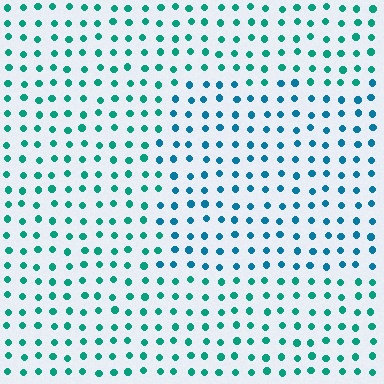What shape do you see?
I see a rectangle.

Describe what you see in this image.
The image is filled with small teal elements in a uniform arrangement. A rectangle-shaped region is visible where the elements are tinted to a slightly different hue, forming a subtle color boundary.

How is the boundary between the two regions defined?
The boundary is defined purely by a slight shift in hue (about 29 degrees). Spacing, size, and orientation are identical on both sides.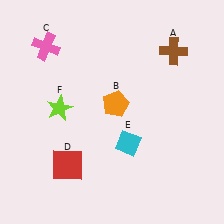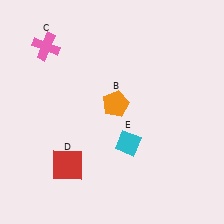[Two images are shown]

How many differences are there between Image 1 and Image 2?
There are 2 differences between the two images.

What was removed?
The lime star (F), the brown cross (A) were removed in Image 2.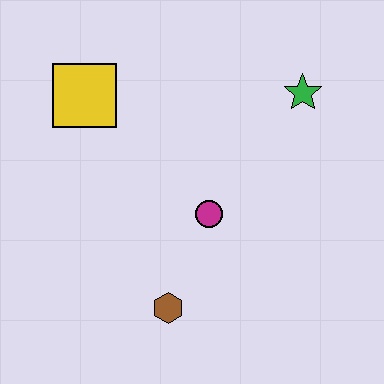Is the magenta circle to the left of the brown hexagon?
No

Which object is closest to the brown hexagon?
The magenta circle is closest to the brown hexagon.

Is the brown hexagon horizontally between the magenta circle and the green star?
No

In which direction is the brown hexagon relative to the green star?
The brown hexagon is below the green star.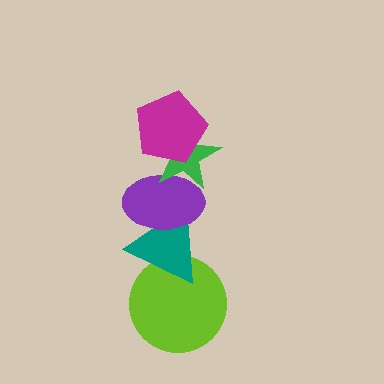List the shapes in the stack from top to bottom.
From top to bottom: the magenta pentagon, the green star, the purple ellipse, the teal triangle, the lime circle.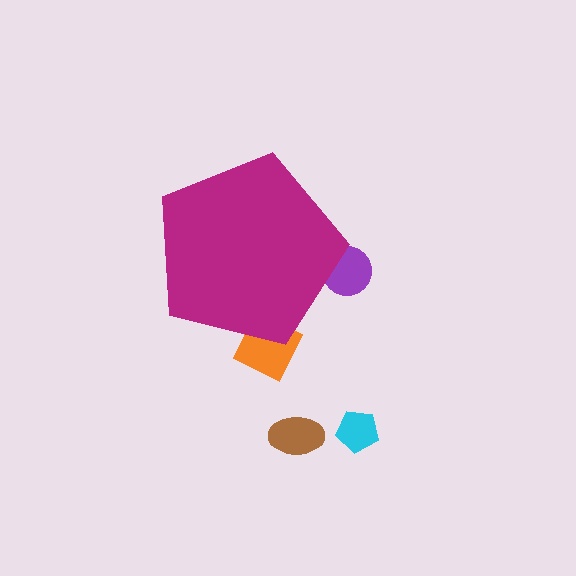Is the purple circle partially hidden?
Yes, the purple circle is partially hidden behind the magenta pentagon.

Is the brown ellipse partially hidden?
No, the brown ellipse is fully visible.